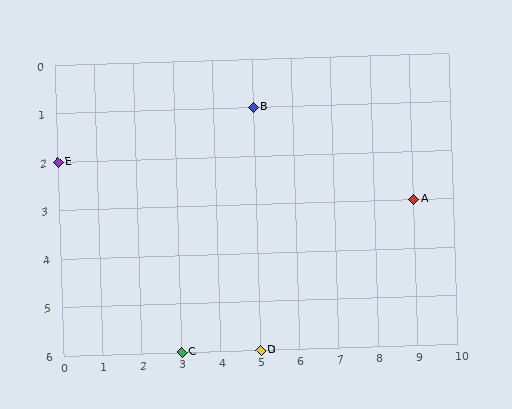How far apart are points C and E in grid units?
Points C and E are 3 columns and 4 rows apart (about 5.0 grid units diagonally).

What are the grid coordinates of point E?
Point E is at grid coordinates (0, 2).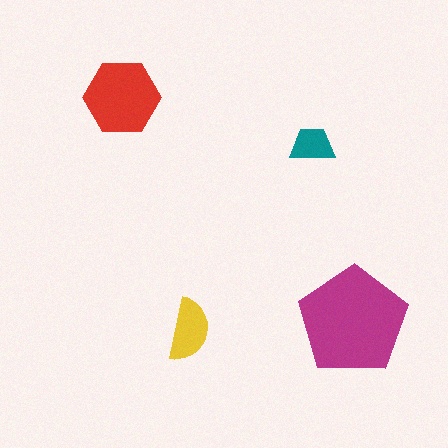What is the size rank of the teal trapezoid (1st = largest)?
4th.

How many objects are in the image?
There are 4 objects in the image.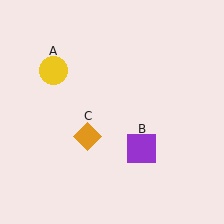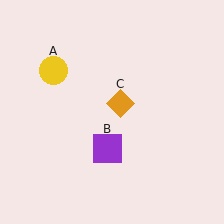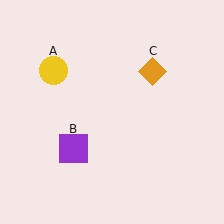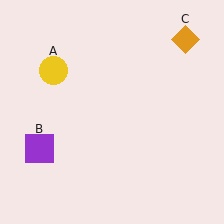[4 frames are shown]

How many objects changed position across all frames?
2 objects changed position: purple square (object B), orange diamond (object C).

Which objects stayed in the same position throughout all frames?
Yellow circle (object A) remained stationary.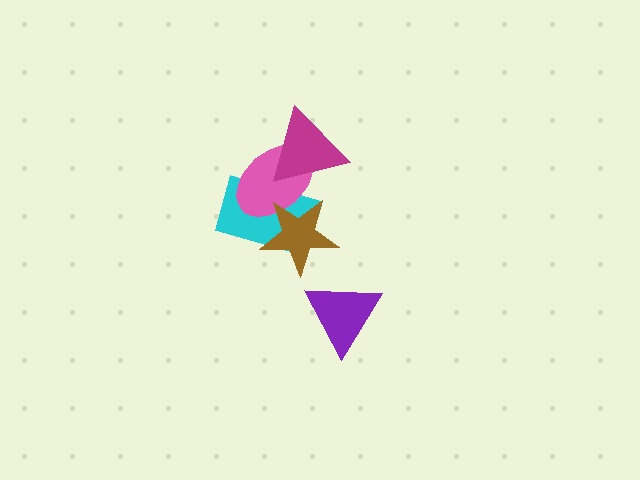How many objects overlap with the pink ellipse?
3 objects overlap with the pink ellipse.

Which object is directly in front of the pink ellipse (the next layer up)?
The brown star is directly in front of the pink ellipse.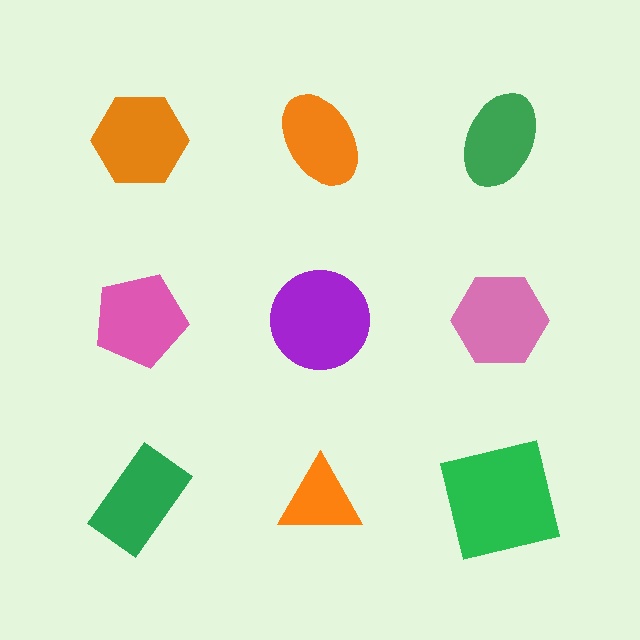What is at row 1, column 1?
An orange hexagon.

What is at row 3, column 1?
A green rectangle.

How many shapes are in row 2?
3 shapes.